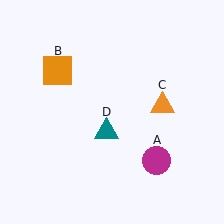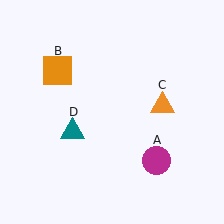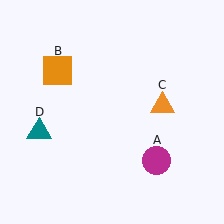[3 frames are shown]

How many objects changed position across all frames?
1 object changed position: teal triangle (object D).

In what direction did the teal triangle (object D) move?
The teal triangle (object D) moved left.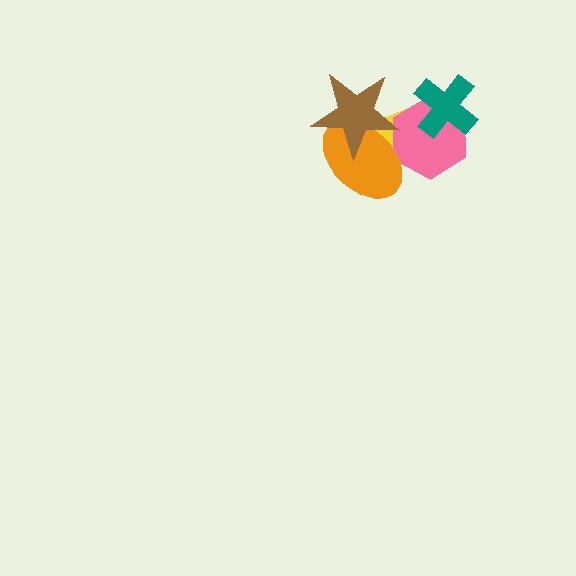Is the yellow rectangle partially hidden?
Yes, it is partially covered by another shape.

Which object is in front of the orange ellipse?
The brown star is in front of the orange ellipse.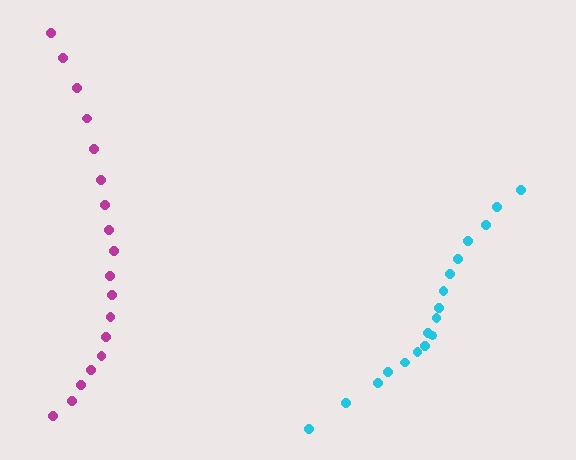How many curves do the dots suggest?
There are 2 distinct paths.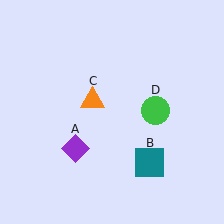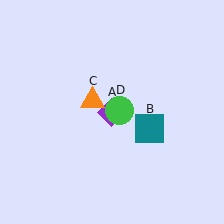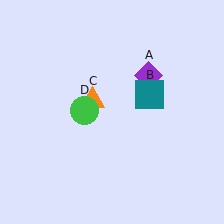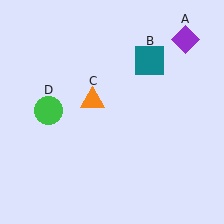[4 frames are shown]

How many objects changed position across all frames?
3 objects changed position: purple diamond (object A), teal square (object B), green circle (object D).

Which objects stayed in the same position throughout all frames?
Orange triangle (object C) remained stationary.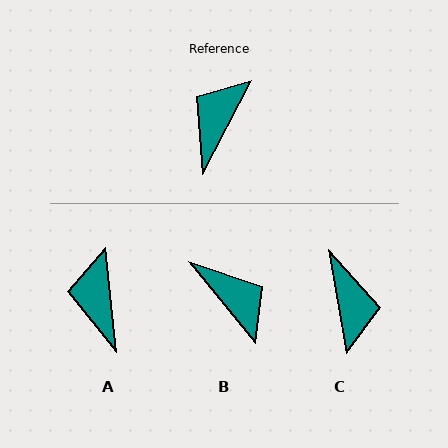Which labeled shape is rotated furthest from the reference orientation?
C, about 143 degrees away.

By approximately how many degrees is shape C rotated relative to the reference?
Approximately 143 degrees clockwise.